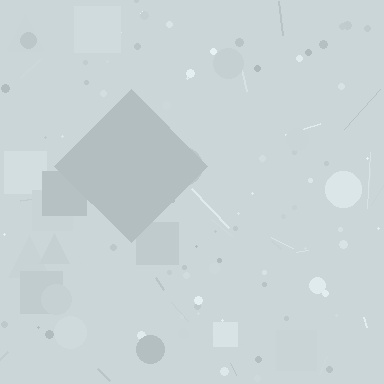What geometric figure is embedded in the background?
A diamond is embedded in the background.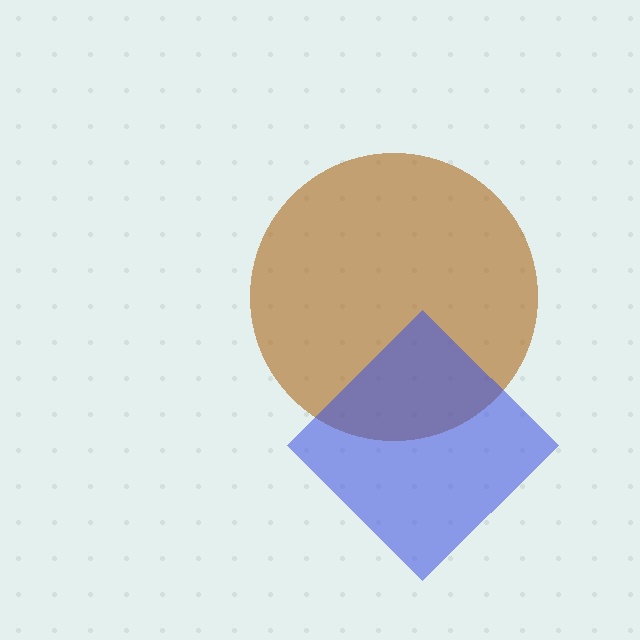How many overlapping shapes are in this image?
There are 2 overlapping shapes in the image.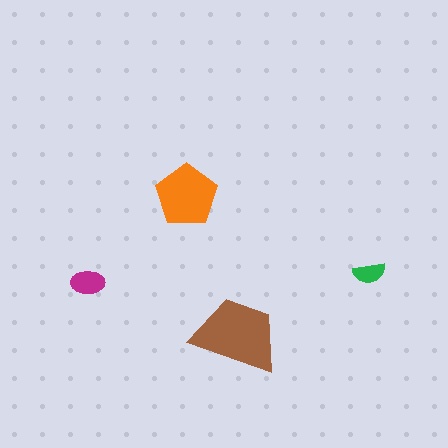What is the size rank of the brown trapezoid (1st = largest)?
1st.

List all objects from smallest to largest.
The green semicircle, the magenta ellipse, the orange pentagon, the brown trapezoid.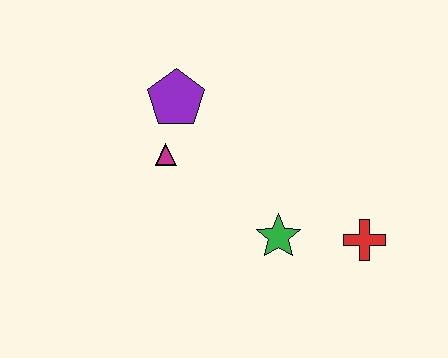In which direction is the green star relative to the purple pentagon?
The green star is below the purple pentagon.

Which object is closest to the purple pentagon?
The magenta triangle is closest to the purple pentagon.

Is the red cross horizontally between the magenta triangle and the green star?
No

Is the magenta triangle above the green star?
Yes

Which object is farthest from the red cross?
The purple pentagon is farthest from the red cross.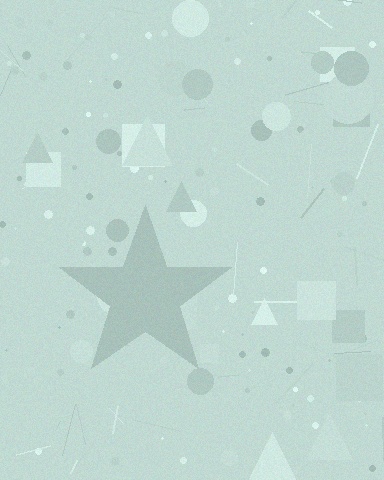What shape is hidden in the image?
A star is hidden in the image.